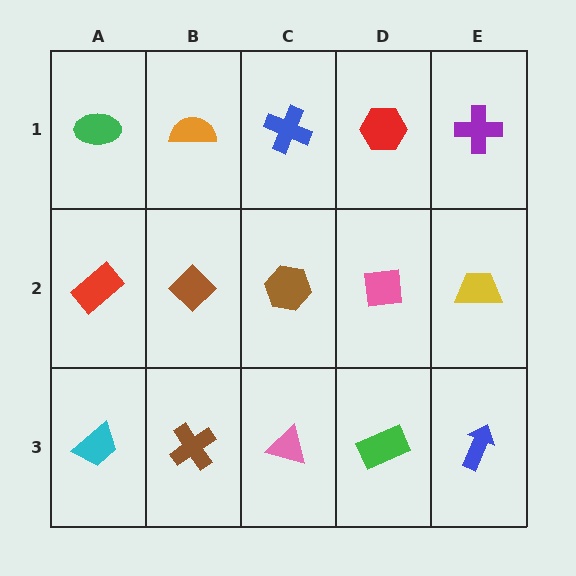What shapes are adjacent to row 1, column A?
A red rectangle (row 2, column A), an orange semicircle (row 1, column B).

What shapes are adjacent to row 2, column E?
A purple cross (row 1, column E), a blue arrow (row 3, column E), a pink square (row 2, column D).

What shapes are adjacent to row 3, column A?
A red rectangle (row 2, column A), a brown cross (row 3, column B).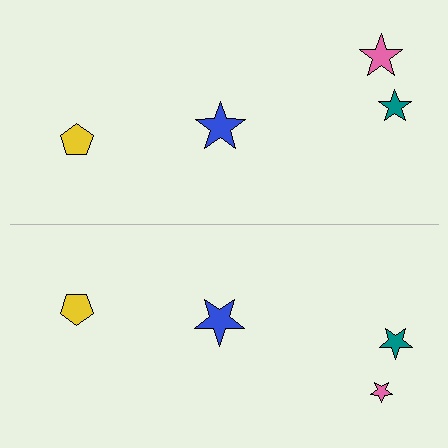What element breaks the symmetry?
The pink star on the bottom side has a different size than its mirror counterpart.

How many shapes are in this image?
There are 8 shapes in this image.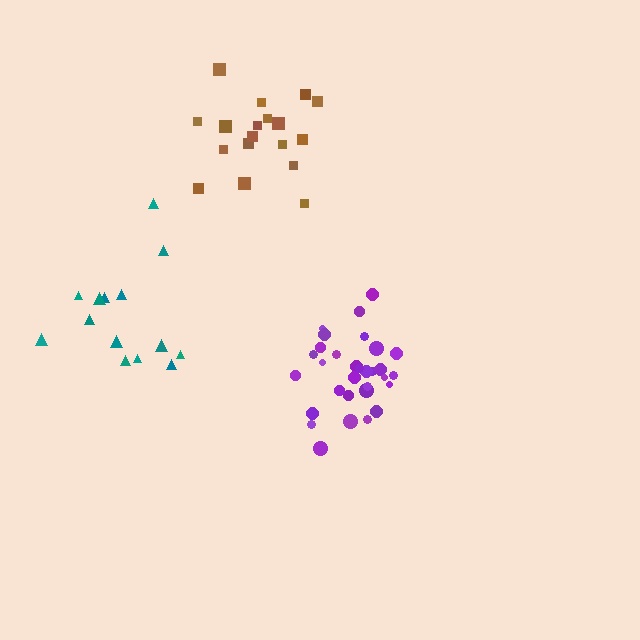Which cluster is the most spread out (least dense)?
Teal.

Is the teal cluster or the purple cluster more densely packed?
Purple.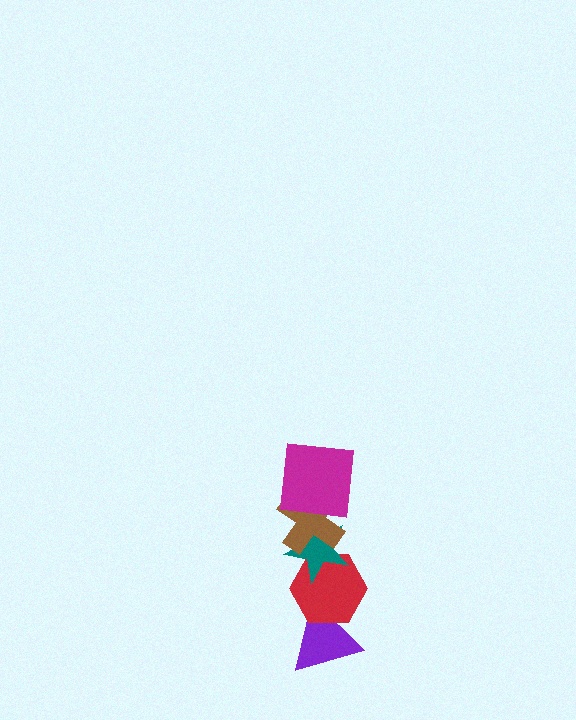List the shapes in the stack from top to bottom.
From top to bottom: the magenta square, the brown cross, the teal star, the red hexagon, the purple triangle.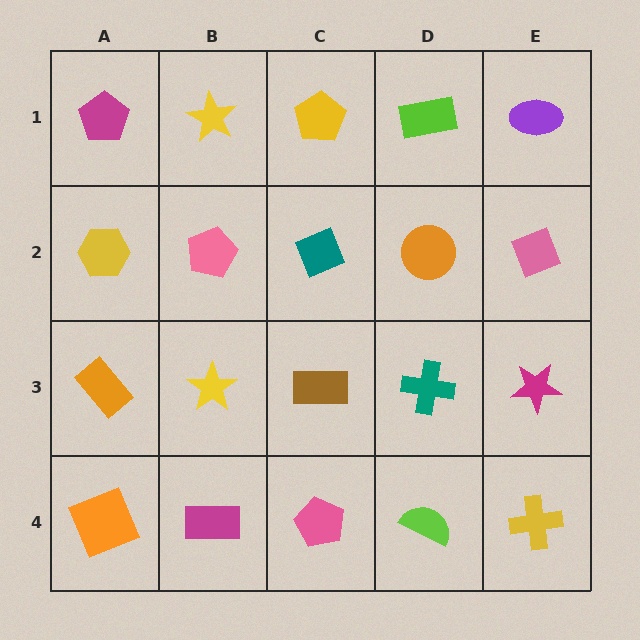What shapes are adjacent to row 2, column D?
A lime rectangle (row 1, column D), a teal cross (row 3, column D), a teal diamond (row 2, column C), a pink diamond (row 2, column E).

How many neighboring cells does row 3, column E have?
3.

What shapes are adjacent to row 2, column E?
A purple ellipse (row 1, column E), a magenta star (row 3, column E), an orange circle (row 2, column D).